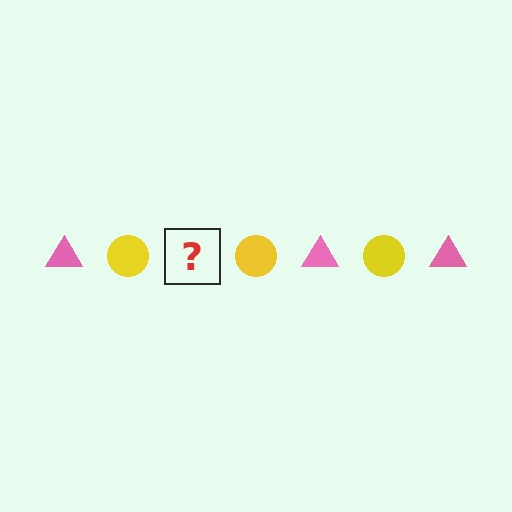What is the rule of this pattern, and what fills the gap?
The rule is that the pattern alternates between pink triangle and yellow circle. The gap should be filled with a pink triangle.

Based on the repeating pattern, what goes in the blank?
The blank should be a pink triangle.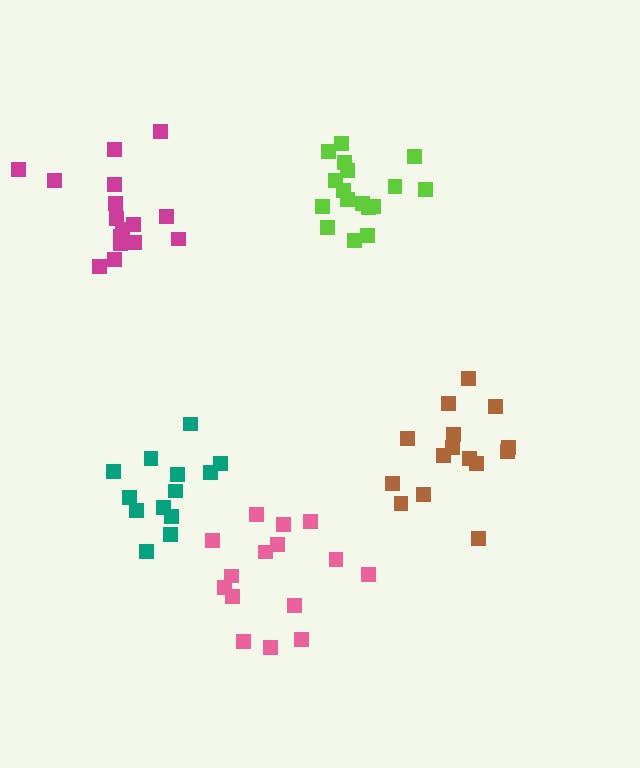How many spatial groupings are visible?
There are 5 spatial groupings.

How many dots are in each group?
Group 1: 16 dots, Group 2: 13 dots, Group 3: 17 dots, Group 4: 15 dots, Group 5: 15 dots (76 total).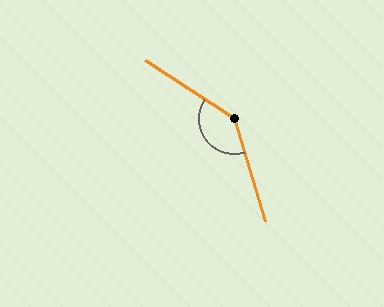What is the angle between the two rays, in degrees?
Approximately 140 degrees.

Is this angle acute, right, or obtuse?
It is obtuse.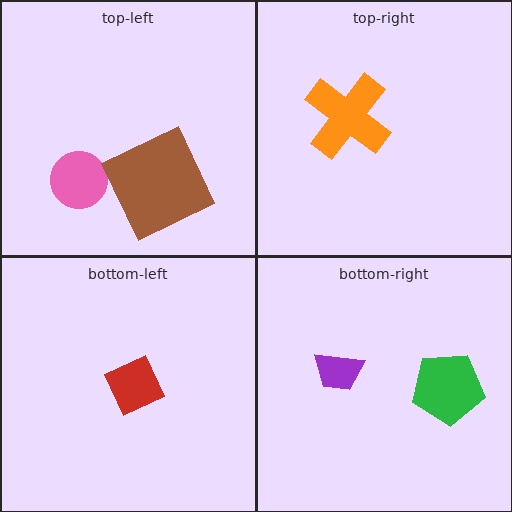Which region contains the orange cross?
The top-right region.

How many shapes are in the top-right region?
1.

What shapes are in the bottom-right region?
The green pentagon, the purple trapezoid.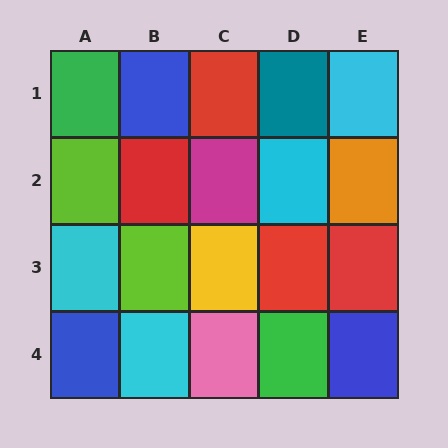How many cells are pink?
1 cell is pink.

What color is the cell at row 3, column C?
Yellow.